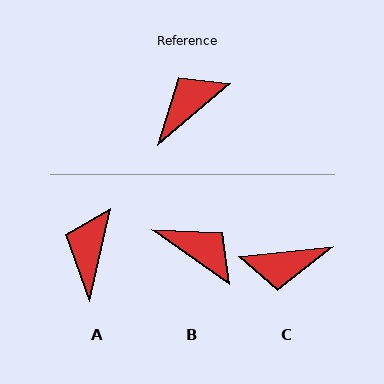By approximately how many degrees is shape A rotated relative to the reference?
Approximately 37 degrees counter-clockwise.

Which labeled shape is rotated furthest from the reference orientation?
C, about 146 degrees away.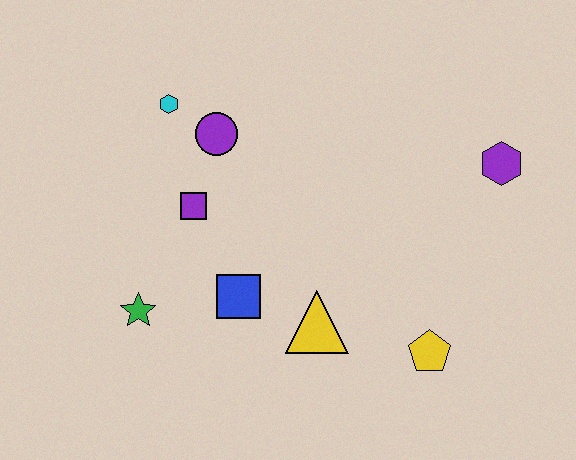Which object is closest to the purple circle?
The cyan hexagon is closest to the purple circle.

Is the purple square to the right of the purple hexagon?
No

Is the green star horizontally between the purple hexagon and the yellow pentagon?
No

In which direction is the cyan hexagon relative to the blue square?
The cyan hexagon is above the blue square.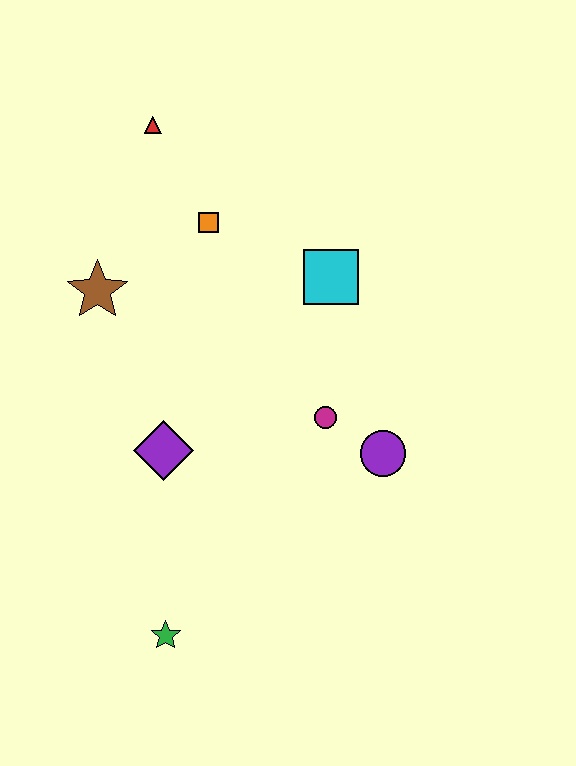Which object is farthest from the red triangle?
The green star is farthest from the red triangle.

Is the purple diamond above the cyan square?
No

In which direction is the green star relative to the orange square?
The green star is below the orange square.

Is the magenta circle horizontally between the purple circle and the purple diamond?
Yes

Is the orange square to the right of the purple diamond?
Yes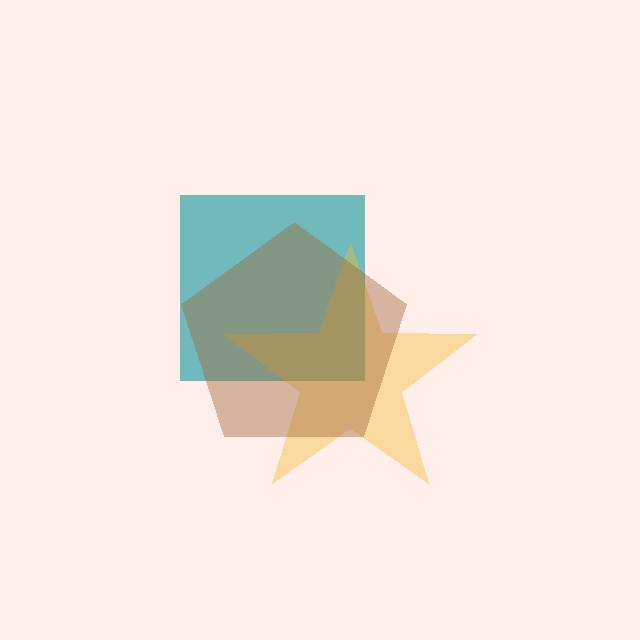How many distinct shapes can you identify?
There are 3 distinct shapes: a teal square, a yellow star, a brown pentagon.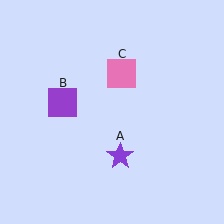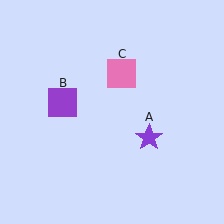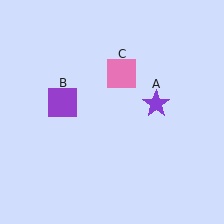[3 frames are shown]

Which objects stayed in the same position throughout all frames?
Purple square (object B) and pink square (object C) remained stationary.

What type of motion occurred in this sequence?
The purple star (object A) rotated counterclockwise around the center of the scene.